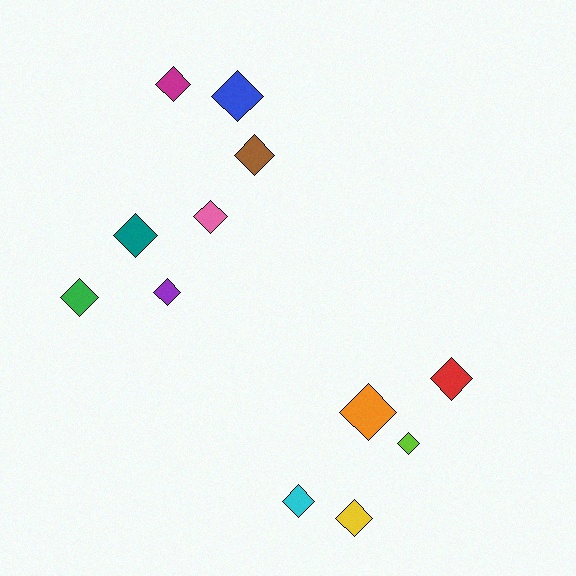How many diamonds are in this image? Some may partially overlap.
There are 12 diamonds.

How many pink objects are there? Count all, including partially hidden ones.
There is 1 pink object.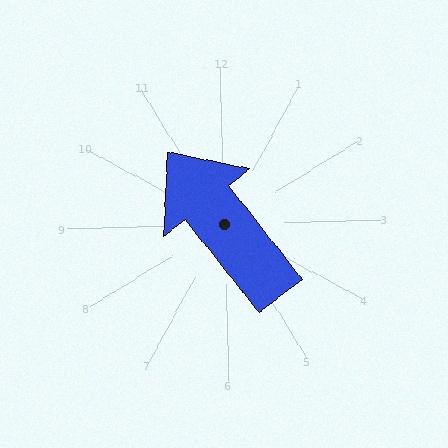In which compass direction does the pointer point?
Northwest.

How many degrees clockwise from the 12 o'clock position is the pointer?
Approximately 324 degrees.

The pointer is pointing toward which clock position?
Roughly 11 o'clock.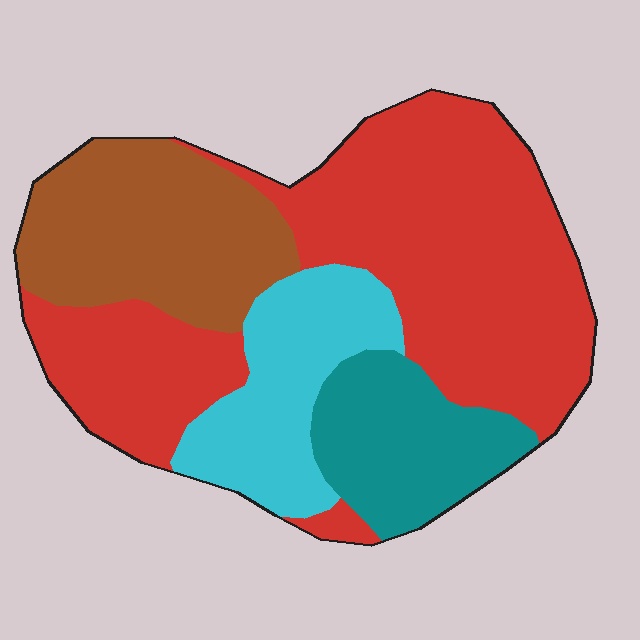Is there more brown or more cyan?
Brown.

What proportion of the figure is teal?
Teal takes up less than a sixth of the figure.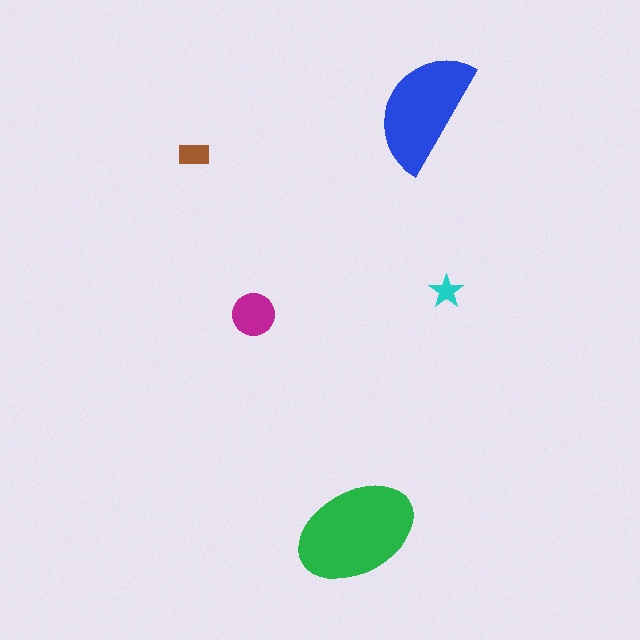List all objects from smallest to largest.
The cyan star, the brown rectangle, the magenta circle, the blue semicircle, the green ellipse.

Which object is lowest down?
The green ellipse is bottommost.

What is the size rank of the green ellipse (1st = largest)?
1st.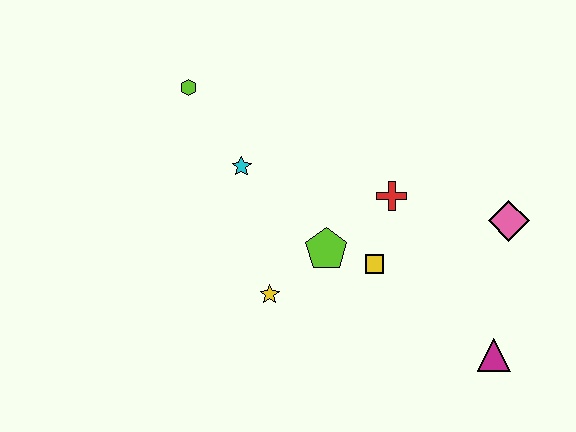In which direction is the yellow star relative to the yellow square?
The yellow star is to the left of the yellow square.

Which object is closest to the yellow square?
The lime pentagon is closest to the yellow square.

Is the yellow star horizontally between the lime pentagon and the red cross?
No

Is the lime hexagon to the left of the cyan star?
Yes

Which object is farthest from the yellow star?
The pink diamond is farthest from the yellow star.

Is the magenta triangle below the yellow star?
Yes